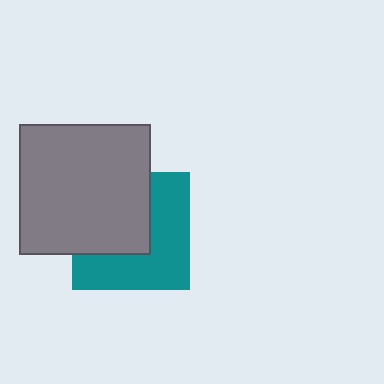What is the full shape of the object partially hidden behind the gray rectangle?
The partially hidden object is a teal square.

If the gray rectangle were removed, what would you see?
You would see the complete teal square.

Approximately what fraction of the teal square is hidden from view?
Roughly 48% of the teal square is hidden behind the gray rectangle.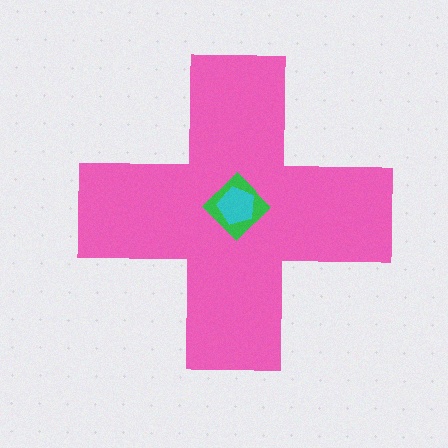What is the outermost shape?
The pink cross.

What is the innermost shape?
The cyan pentagon.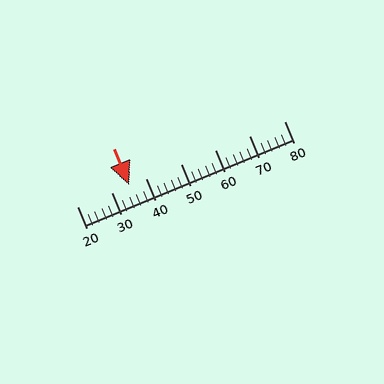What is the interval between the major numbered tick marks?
The major tick marks are spaced 10 units apart.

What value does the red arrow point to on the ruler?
The red arrow points to approximately 35.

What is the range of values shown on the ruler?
The ruler shows values from 20 to 80.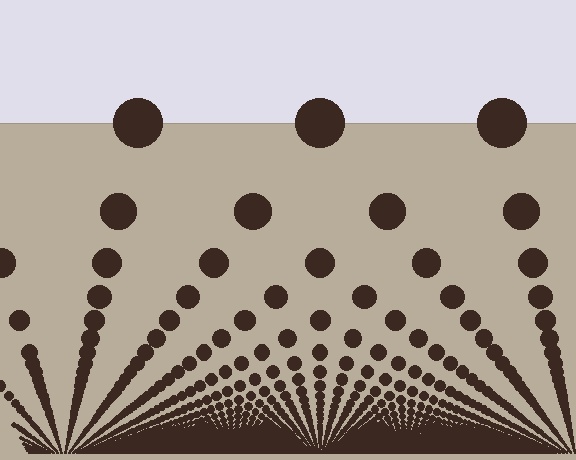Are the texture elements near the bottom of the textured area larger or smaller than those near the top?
Smaller. The gradient is inverted — elements near the bottom are smaller and denser.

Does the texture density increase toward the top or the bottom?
Density increases toward the bottom.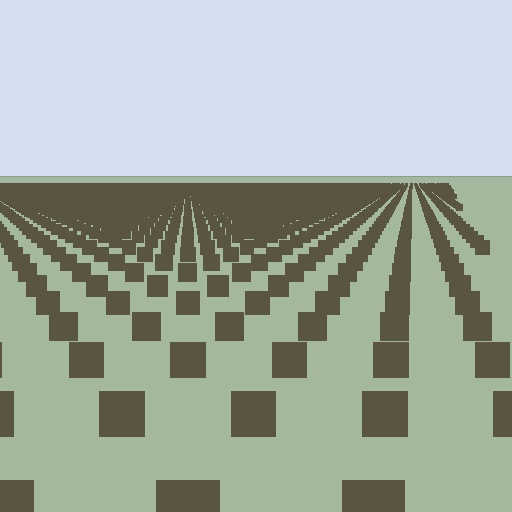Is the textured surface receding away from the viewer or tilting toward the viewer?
The surface is receding away from the viewer. Texture elements get smaller and denser toward the top.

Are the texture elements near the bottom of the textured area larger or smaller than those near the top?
Larger. Near the bottom, elements are closer to the viewer and appear at a bigger on-screen size.